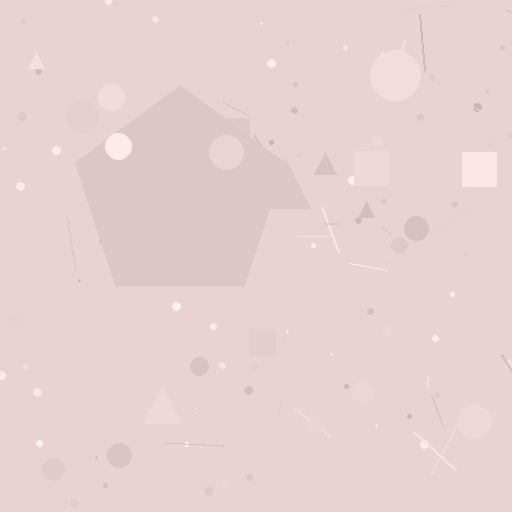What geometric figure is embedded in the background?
A pentagon is embedded in the background.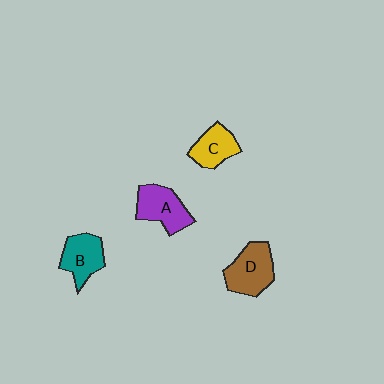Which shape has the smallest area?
Shape C (yellow).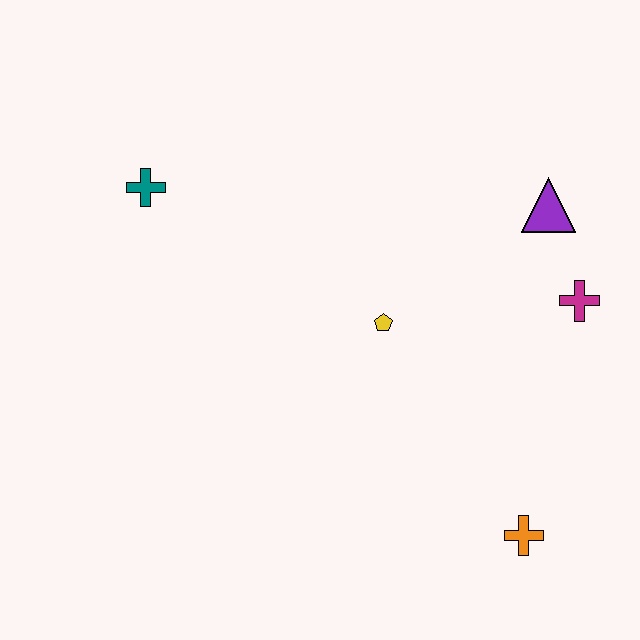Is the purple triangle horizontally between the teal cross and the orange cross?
No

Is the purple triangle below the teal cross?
Yes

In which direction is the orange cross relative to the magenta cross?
The orange cross is below the magenta cross.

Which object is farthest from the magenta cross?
The teal cross is farthest from the magenta cross.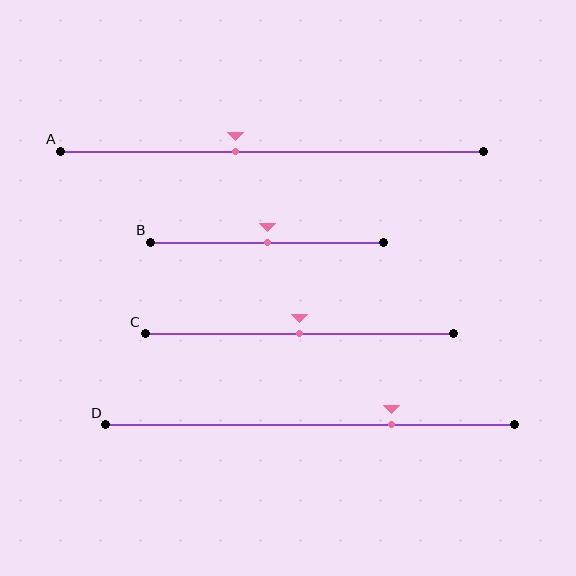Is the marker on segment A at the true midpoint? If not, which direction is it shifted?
No, the marker on segment A is shifted to the left by about 9% of the segment length.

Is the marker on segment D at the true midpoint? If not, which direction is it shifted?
No, the marker on segment D is shifted to the right by about 20% of the segment length.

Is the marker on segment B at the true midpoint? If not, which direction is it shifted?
Yes, the marker on segment B is at the true midpoint.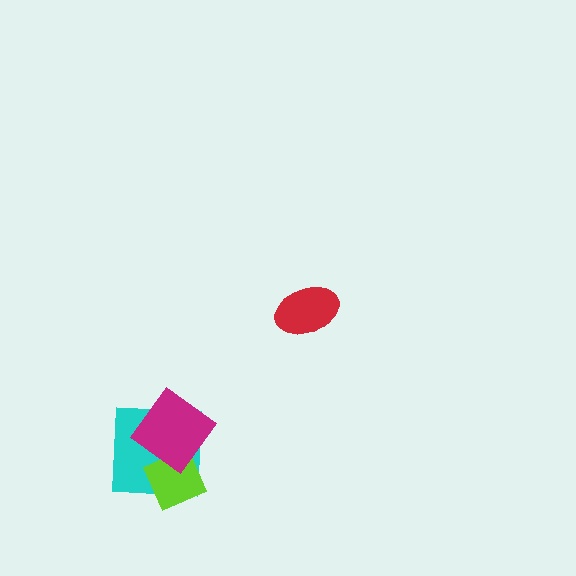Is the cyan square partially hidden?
Yes, it is partially covered by another shape.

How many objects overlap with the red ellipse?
0 objects overlap with the red ellipse.